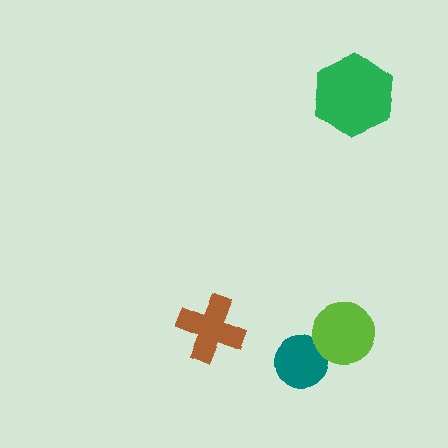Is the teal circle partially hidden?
Yes, it is partially covered by another shape.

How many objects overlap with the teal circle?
1 object overlaps with the teal circle.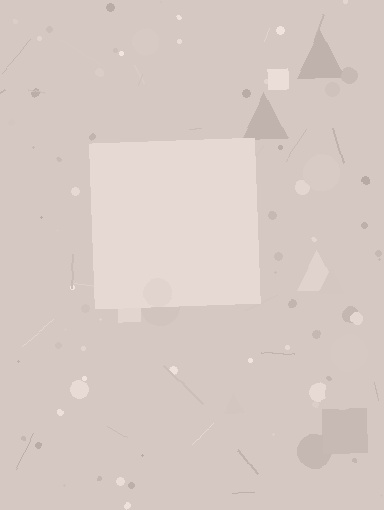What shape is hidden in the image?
A square is hidden in the image.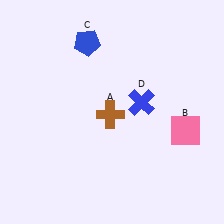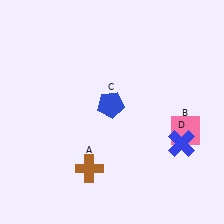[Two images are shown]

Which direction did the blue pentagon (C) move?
The blue pentagon (C) moved down.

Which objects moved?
The objects that moved are: the brown cross (A), the blue pentagon (C), the blue cross (D).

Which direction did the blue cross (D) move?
The blue cross (D) moved down.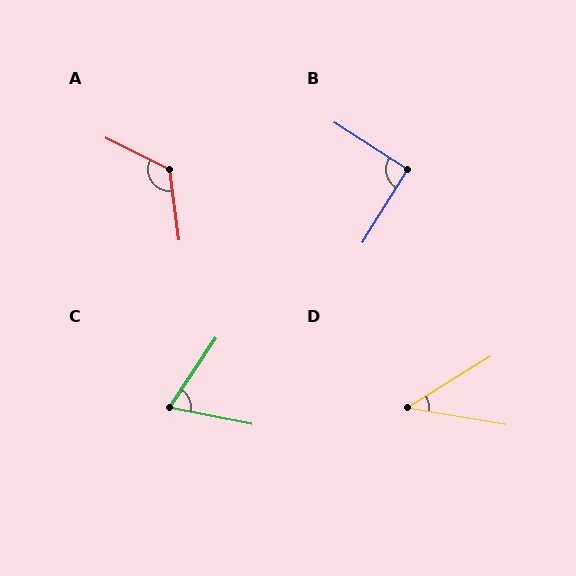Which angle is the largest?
A, at approximately 124 degrees.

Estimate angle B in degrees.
Approximately 91 degrees.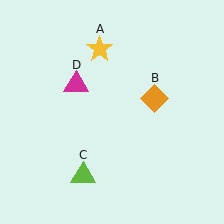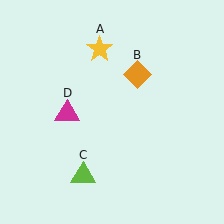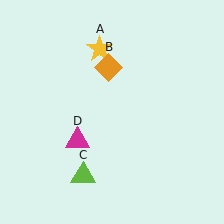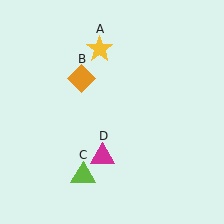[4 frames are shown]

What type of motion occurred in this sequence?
The orange diamond (object B), magenta triangle (object D) rotated counterclockwise around the center of the scene.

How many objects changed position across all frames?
2 objects changed position: orange diamond (object B), magenta triangle (object D).